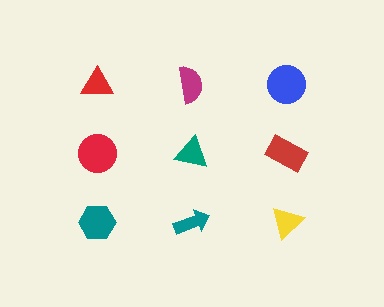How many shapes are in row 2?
3 shapes.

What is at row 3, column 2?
A teal arrow.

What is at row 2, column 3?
A red rectangle.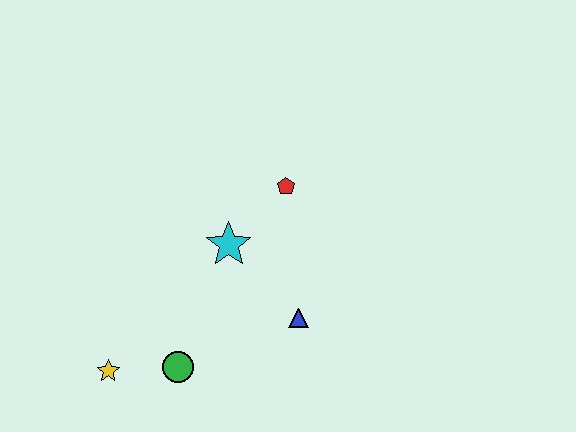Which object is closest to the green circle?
The yellow star is closest to the green circle.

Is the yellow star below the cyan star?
Yes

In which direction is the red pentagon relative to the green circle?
The red pentagon is above the green circle.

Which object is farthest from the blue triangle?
The yellow star is farthest from the blue triangle.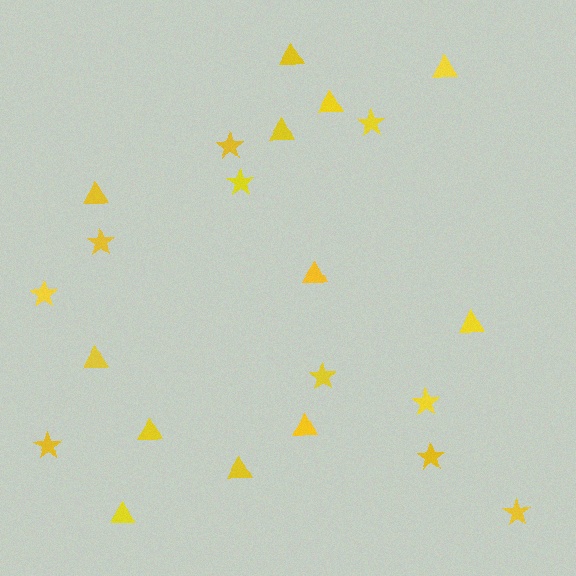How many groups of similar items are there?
There are 2 groups: one group of triangles (12) and one group of stars (10).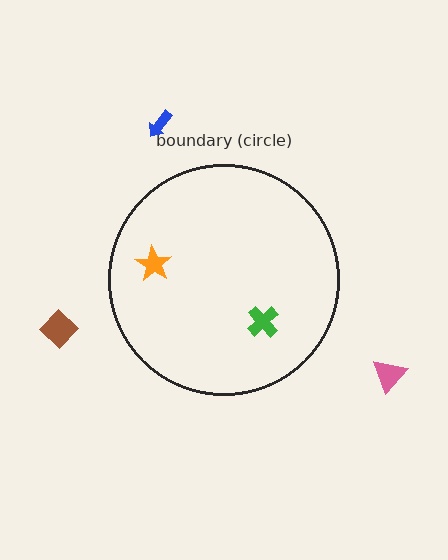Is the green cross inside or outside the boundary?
Inside.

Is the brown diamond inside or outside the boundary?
Outside.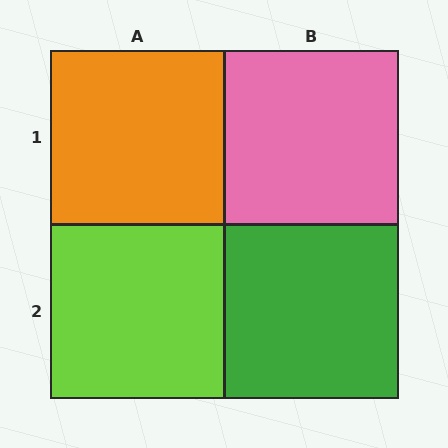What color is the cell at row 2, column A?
Lime.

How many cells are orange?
1 cell is orange.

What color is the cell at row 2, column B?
Green.